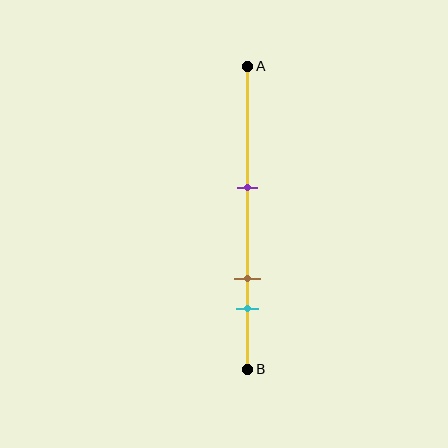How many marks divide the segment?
There are 3 marks dividing the segment.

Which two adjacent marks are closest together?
The brown and cyan marks are the closest adjacent pair.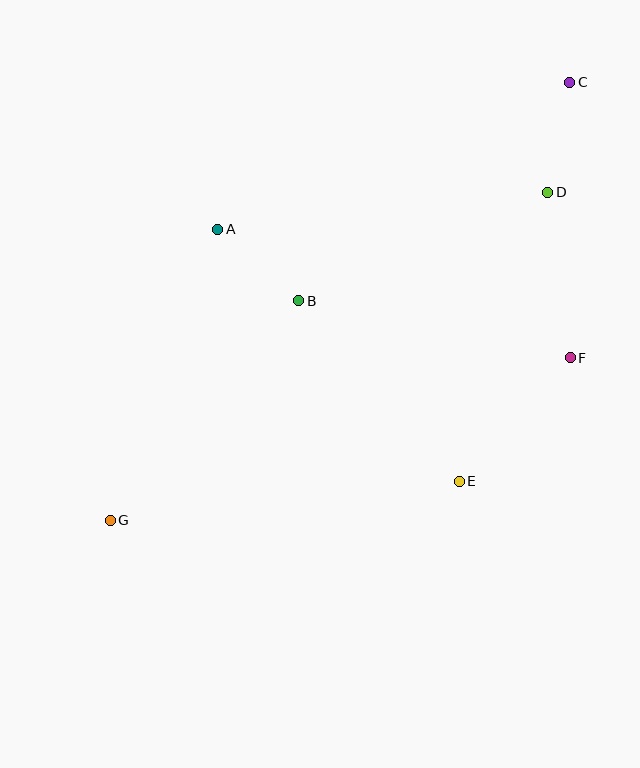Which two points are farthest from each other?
Points C and G are farthest from each other.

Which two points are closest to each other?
Points A and B are closest to each other.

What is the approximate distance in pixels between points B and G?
The distance between B and G is approximately 290 pixels.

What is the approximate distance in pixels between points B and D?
The distance between B and D is approximately 271 pixels.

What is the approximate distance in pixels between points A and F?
The distance between A and F is approximately 375 pixels.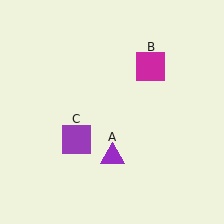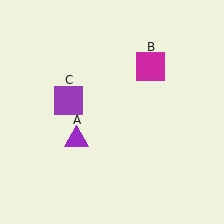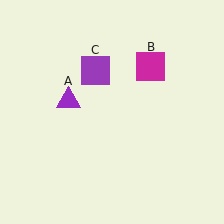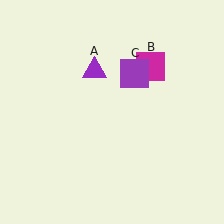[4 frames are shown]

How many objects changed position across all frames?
2 objects changed position: purple triangle (object A), purple square (object C).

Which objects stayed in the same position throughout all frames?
Magenta square (object B) remained stationary.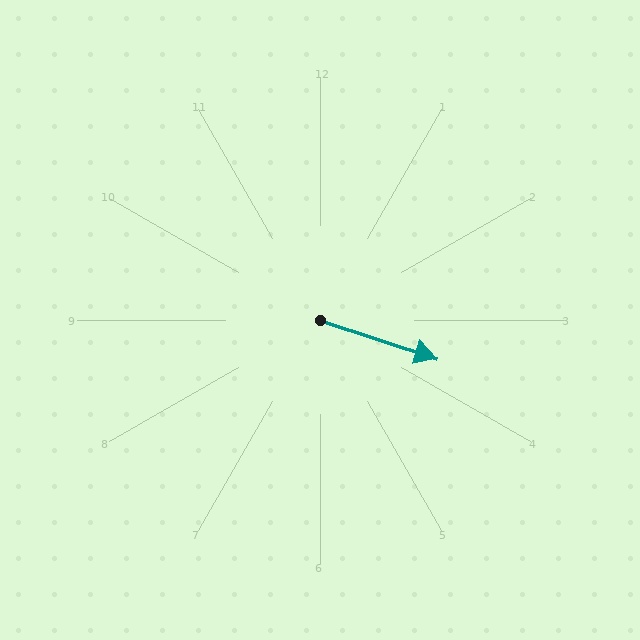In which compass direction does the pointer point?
East.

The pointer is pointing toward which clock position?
Roughly 4 o'clock.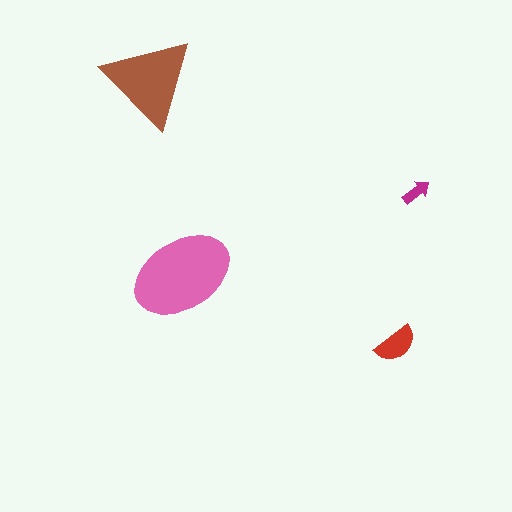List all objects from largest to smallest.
The pink ellipse, the brown triangle, the red semicircle, the magenta arrow.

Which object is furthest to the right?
The magenta arrow is rightmost.